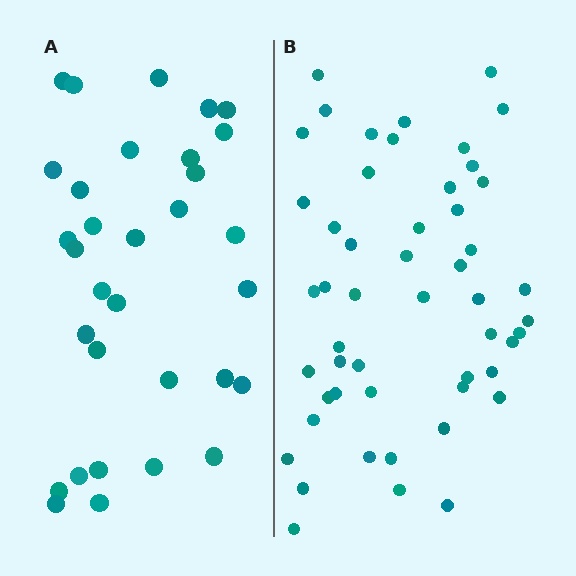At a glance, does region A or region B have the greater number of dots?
Region B (the right region) has more dots.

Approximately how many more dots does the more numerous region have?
Region B has approximately 20 more dots than region A.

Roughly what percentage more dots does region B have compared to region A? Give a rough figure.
About 60% more.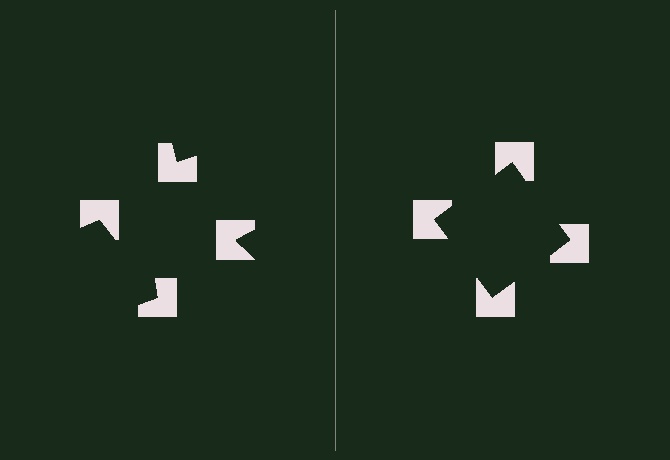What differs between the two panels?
The notched squares are positioned identically on both sides; only the wedge orientations differ. On the right they align to a square; on the left they are misaligned.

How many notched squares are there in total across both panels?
8 — 4 on each side.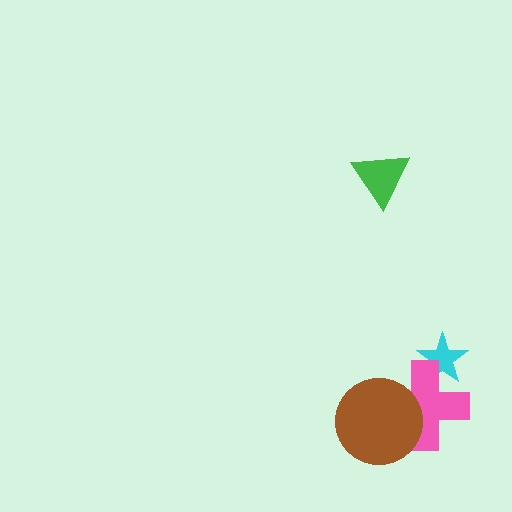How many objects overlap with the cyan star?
1 object overlaps with the cyan star.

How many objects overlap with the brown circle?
1 object overlaps with the brown circle.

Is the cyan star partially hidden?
Yes, it is partially covered by another shape.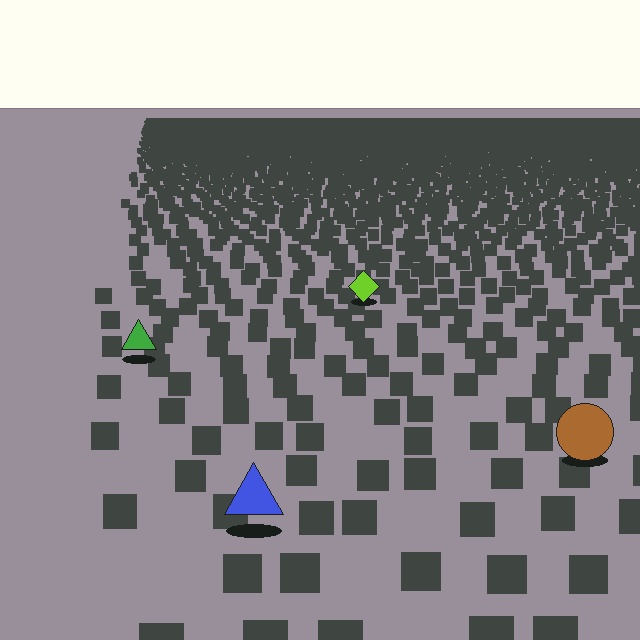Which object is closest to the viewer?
The blue triangle is closest. The texture marks near it are larger and more spread out.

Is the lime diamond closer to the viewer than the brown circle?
No. The brown circle is closer — you can tell from the texture gradient: the ground texture is coarser near it.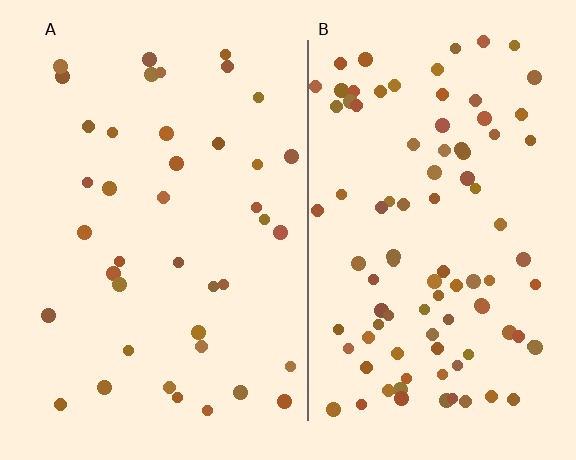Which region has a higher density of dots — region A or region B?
B (the right).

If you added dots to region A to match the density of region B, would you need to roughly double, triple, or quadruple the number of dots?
Approximately double.